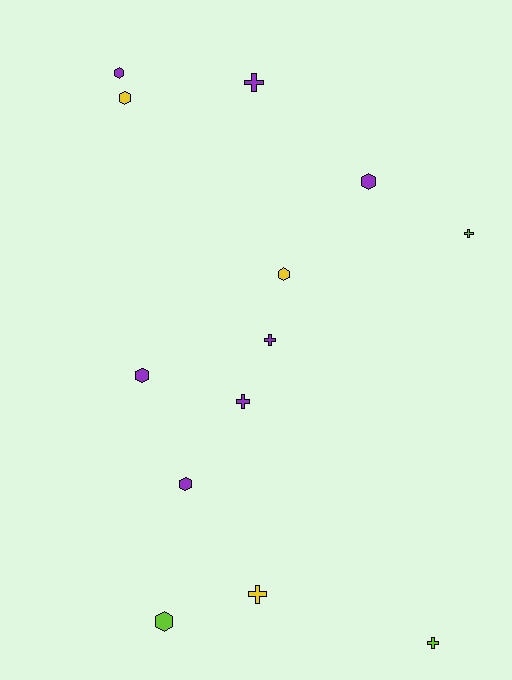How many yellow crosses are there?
There is 1 yellow cross.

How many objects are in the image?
There are 13 objects.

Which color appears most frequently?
Purple, with 7 objects.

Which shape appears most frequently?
Hexagon, with 7 objects.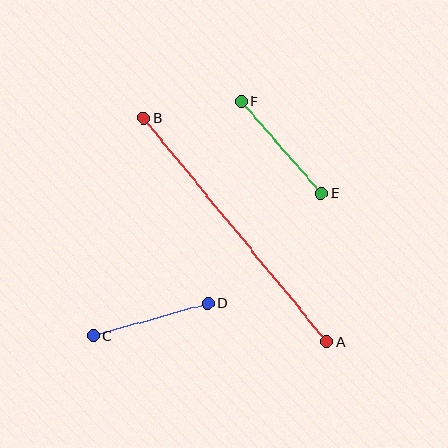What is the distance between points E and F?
The distance is approximately 121 pixels.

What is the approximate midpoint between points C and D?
The midpoint is at approximately (150, 319) pixels.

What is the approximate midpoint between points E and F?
The midpoint is at approximately (281, 147) pixels.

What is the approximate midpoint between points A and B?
The midpoint is at approximately (235, 230) pixels.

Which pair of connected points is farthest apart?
Points A and B are farthest apart.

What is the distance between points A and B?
The distance is approximately 289 pixels.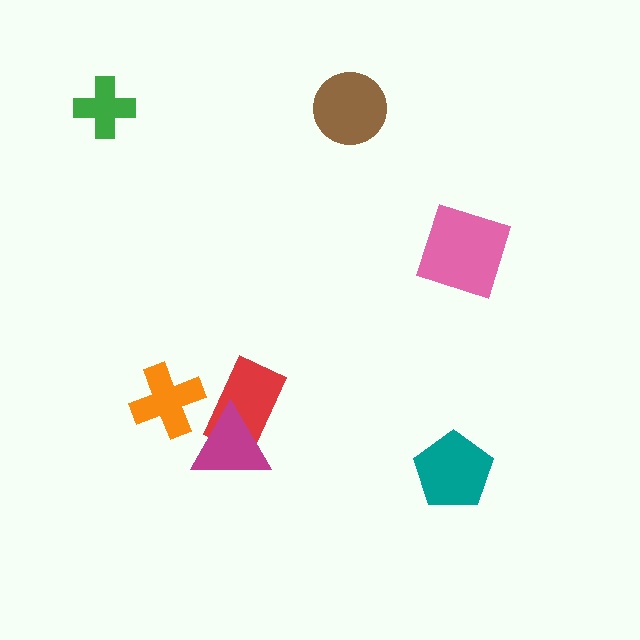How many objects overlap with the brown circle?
0 objects overlap with the brown circle.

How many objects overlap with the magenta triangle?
1 object overlaps with the magenta triangle.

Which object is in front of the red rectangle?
The magenta triangle is in front of the red rectangle.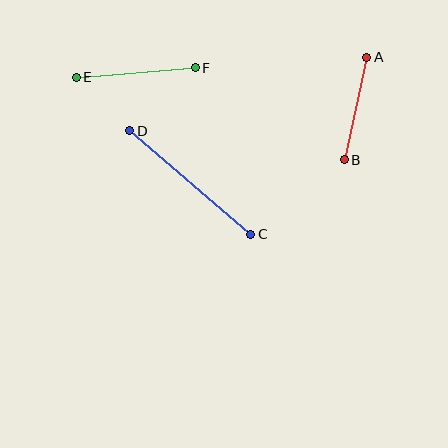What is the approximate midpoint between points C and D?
The midpoint is at approximately (190, 183) pixels.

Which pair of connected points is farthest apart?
Points C and D are farthest apart.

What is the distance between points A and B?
The distance is approximately 105 pixels.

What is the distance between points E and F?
The distance is approximately 119 pixels.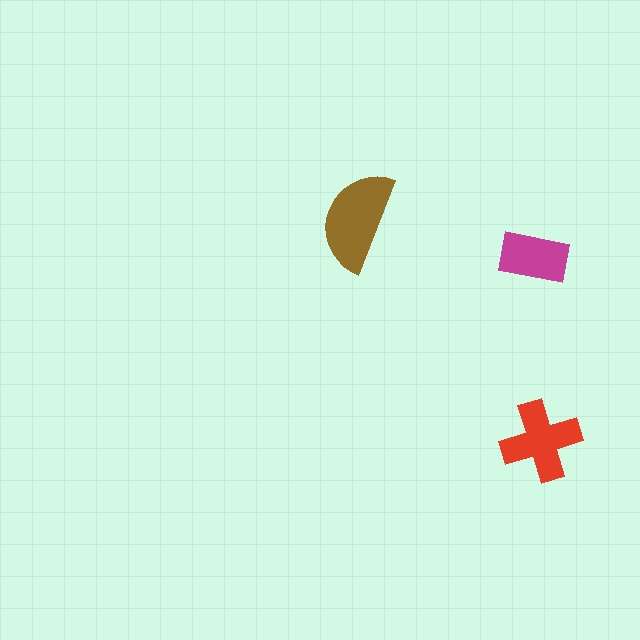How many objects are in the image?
There are 3 objects in the image.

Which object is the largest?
The brown semicircle.